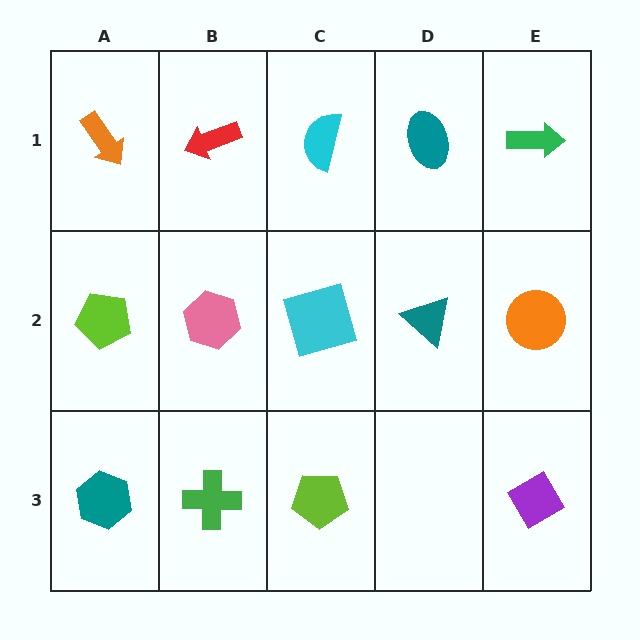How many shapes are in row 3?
4 shapes.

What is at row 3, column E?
A purple diamond.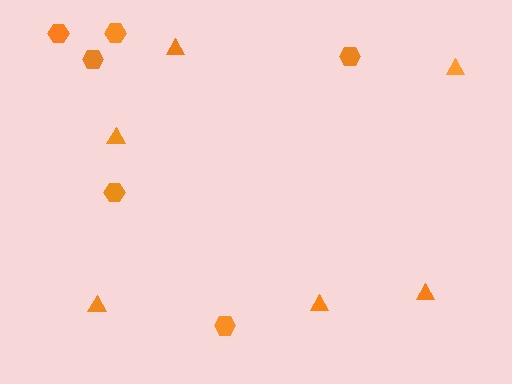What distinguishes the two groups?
There are 2 groups: one group of hexagons (6) and one group of triangles (6).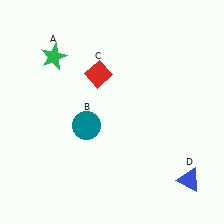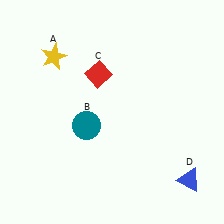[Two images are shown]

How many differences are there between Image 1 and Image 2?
There is 1 difference between the two images.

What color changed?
The star (A) changed from green in Image 1 to yellow in Image 2.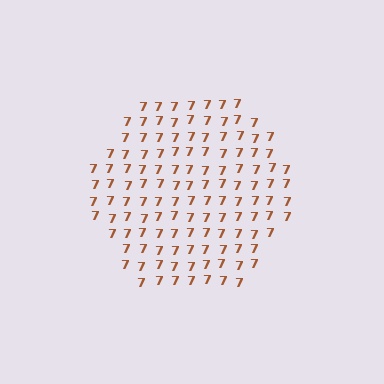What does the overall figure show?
The overall figure shows a hexagon.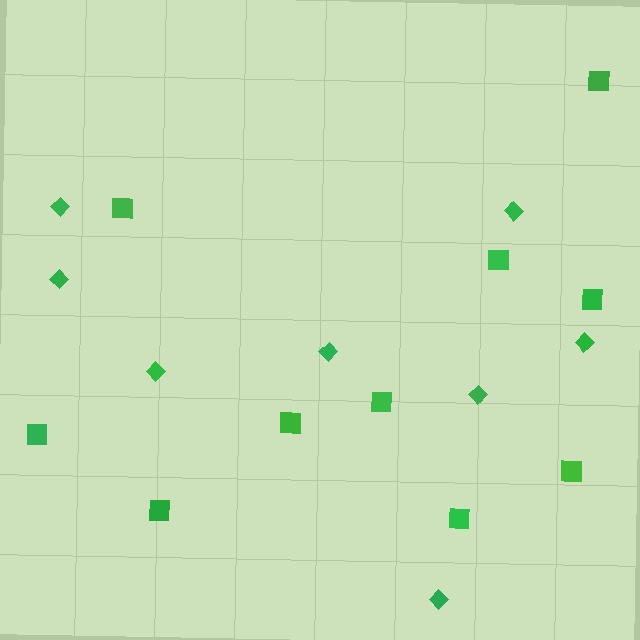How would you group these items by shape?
There are 2 groups: one group of diamonds (8) and one group of squares (10).